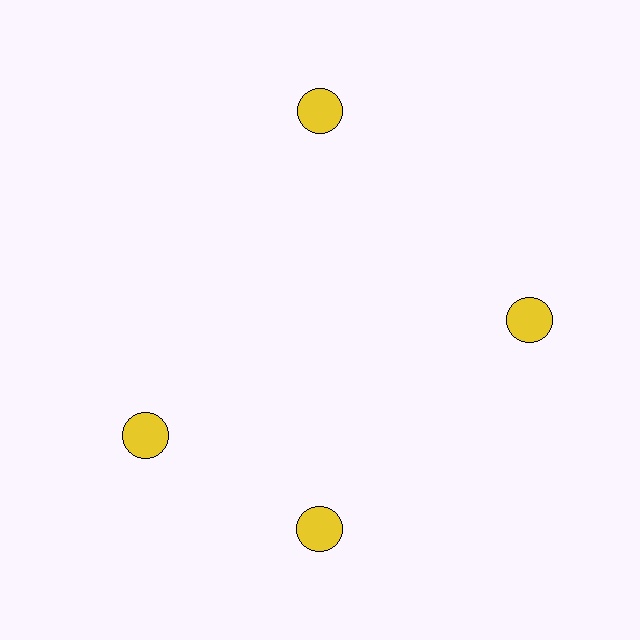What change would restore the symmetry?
The symmetry would be restored by rotating it back into even spacing with its neighbors so that all 4 circles sit at equal angles and equal distance from the center.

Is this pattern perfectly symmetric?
No. The 4 yellow circles are arranged in a ring, but one element near the 9 o'clock position is rotated out of alignment along the ring, breaking the 4-fold rotational symmetry.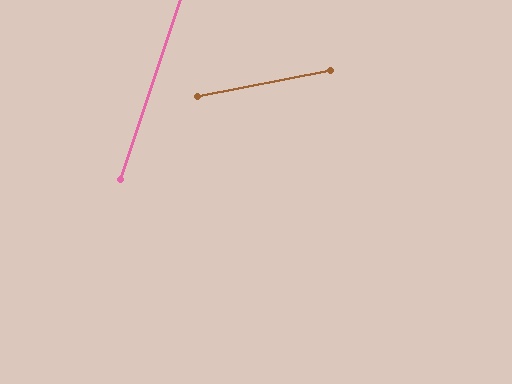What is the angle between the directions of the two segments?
Approximately 60 degrees.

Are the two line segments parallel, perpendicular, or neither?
Neither parallel nor perpendicular — they differ by about 60°.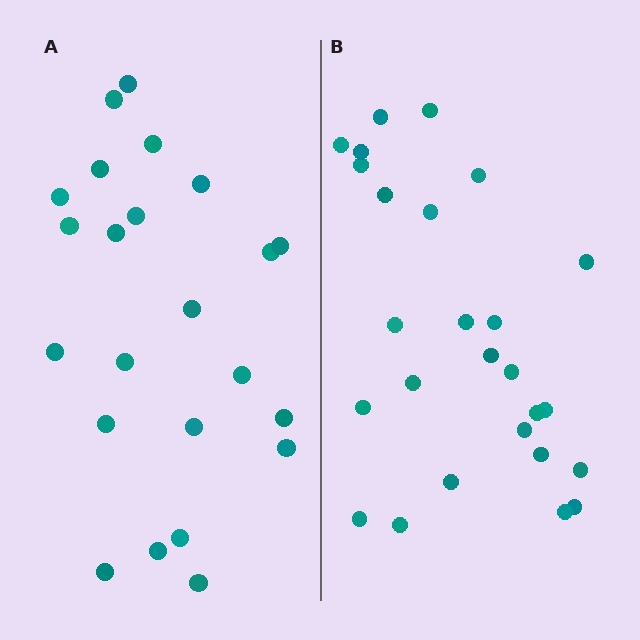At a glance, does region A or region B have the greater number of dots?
Region B (the right region) has more dots.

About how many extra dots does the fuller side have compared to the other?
Region B has just a few more — roughly 2 or 3 more dots than region A.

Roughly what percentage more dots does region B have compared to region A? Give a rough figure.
About 15% more.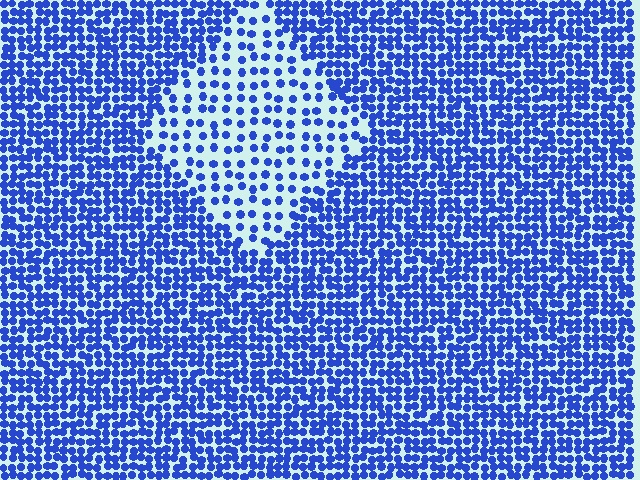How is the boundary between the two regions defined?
The boundary is defined by a change in element density (approximately 2.3x ratio). All elements are the same color, size, and shape.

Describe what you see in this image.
The image contains small blue elements arranged at two different densities. A diamond-shaped region is visible where the elements are less densely packed than the surrounding area.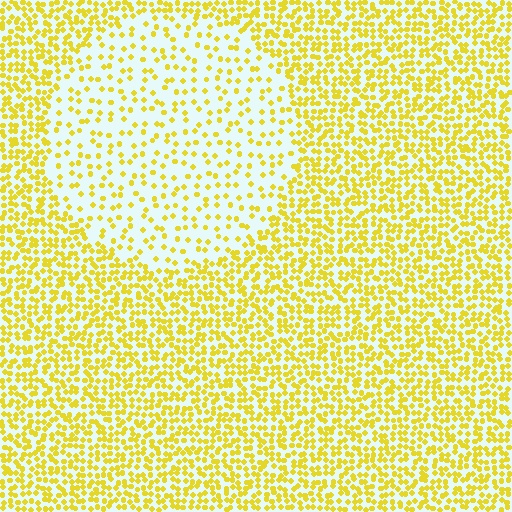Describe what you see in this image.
The image contains small yellow elements arranged at two different densities. A circle-shaped region is visible where the elements are less densely packed than the surrounding area.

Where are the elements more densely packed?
The elements are more densely packed outside the circle boundary.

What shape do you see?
I see a circle.